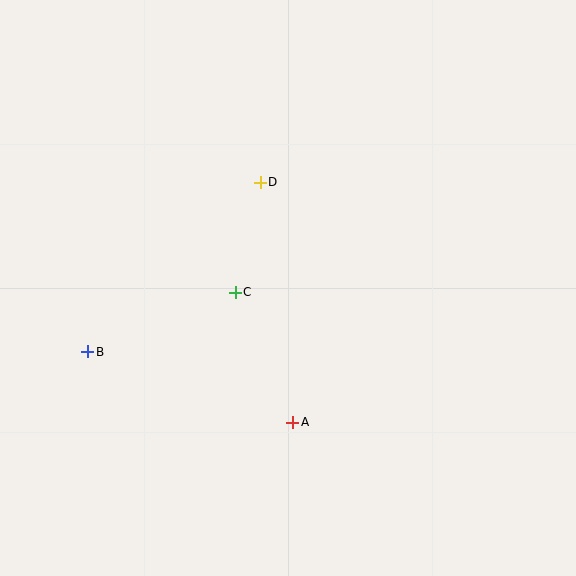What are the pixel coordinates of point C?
Point C is at (235, 292).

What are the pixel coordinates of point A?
Point A is at (293, 422).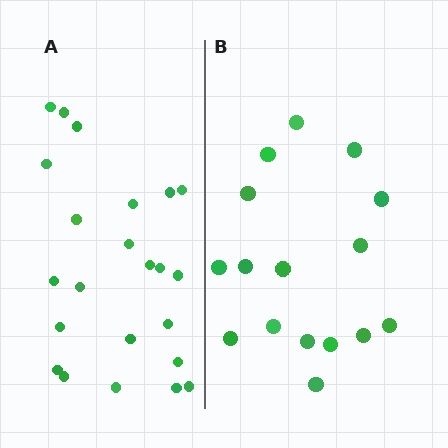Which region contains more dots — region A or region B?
Region A (the left region) has more dots.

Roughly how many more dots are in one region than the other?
Region A has roughly 8 or so more dots than region B.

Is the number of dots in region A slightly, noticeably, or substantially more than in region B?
Region A has noticeably more, but not dramatically so. The ratio is roughly 1.4 to 1.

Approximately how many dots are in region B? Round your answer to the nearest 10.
About 20 dots. (The exact count is 16, which rounds to 20.)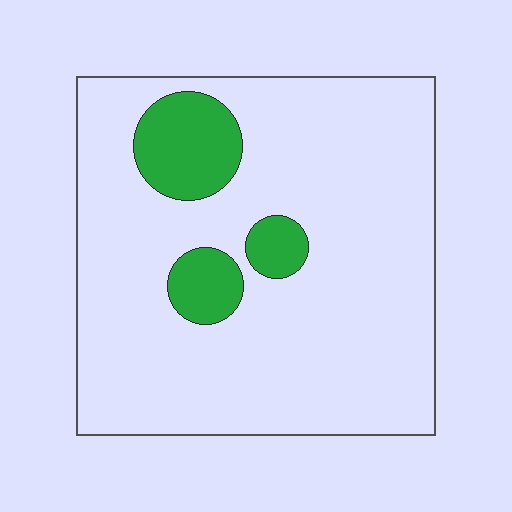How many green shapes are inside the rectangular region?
3.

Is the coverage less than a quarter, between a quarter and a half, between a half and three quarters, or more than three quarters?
Less than a quarter.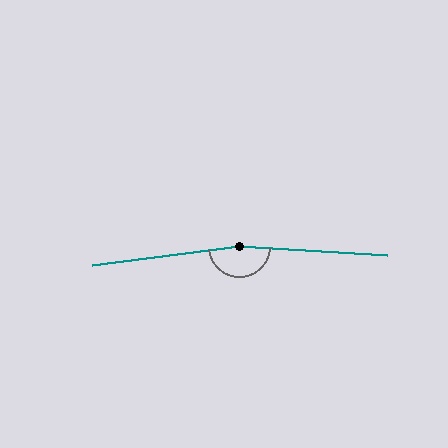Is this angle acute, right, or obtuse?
It is obtuse.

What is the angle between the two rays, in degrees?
Approximately 169 degrees.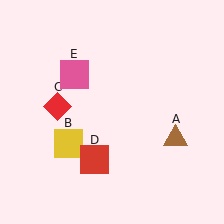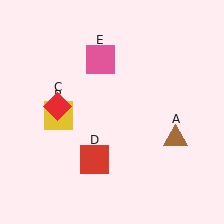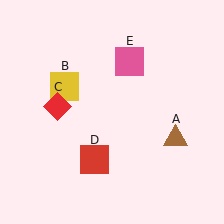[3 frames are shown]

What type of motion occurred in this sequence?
The yellow square (object B), pink square (object E) rotated clockwise around the center of the scene.